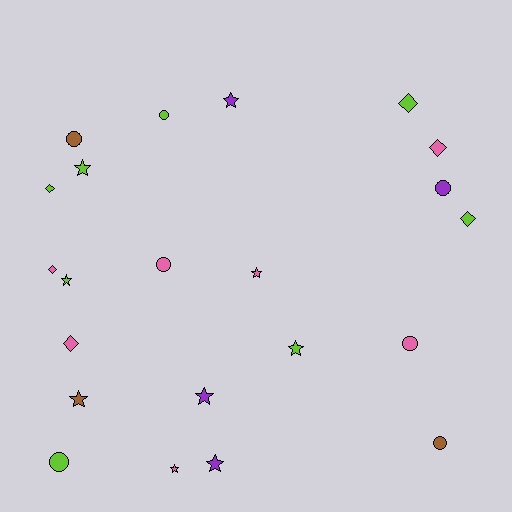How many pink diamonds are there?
There are 3 pink diamonds.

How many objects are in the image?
There are 22 objects.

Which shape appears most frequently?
Star, with 9 objects.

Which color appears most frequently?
Lime, with 8 objects.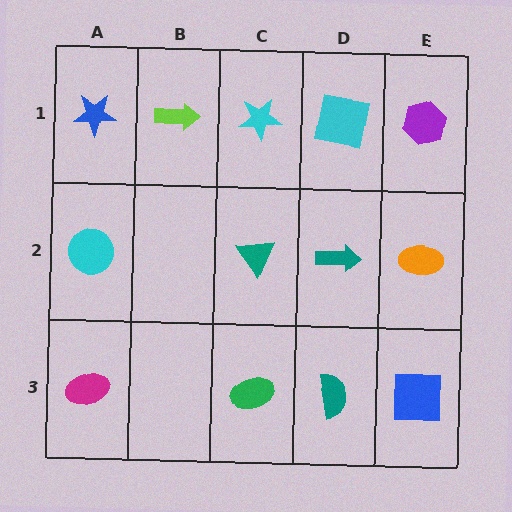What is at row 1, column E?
A purple hexagon.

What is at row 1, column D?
A cyan square.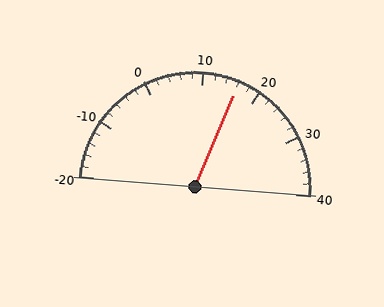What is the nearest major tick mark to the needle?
The nearest major tick mark is 20.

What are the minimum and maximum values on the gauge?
The gauge ranges from -20 to 40.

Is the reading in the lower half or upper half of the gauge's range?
The reading is in the upper half of the range (-20 to 40).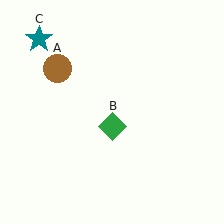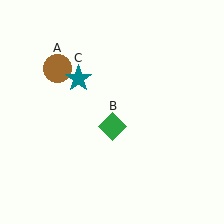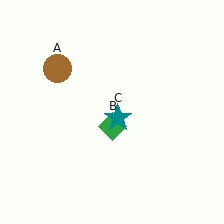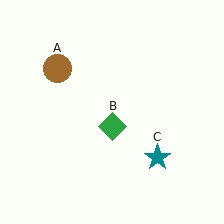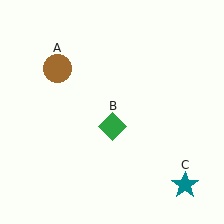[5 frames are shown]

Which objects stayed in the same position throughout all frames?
Brown circle (object A) and green diamond (object B) remained stationary.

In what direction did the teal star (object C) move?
The teal star (object C) moved down and to the right.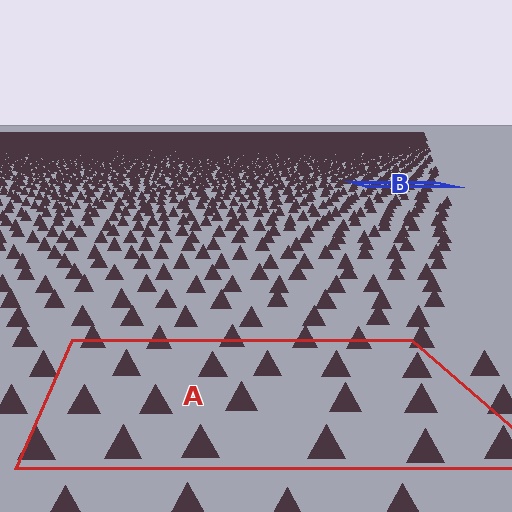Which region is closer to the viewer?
Region A is closer. The texture elements there are larger and more spread out.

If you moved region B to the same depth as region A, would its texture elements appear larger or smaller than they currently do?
They would appear larger. At a closer depth, the same texture elements are projected at a bigger on-screen size.